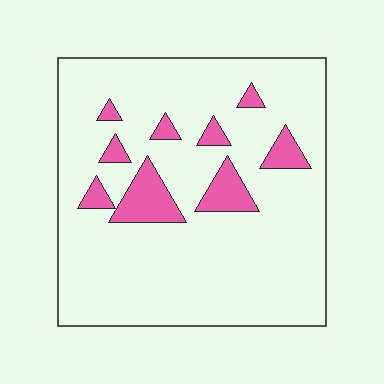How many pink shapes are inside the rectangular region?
9.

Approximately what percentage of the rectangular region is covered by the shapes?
Approximately 10%.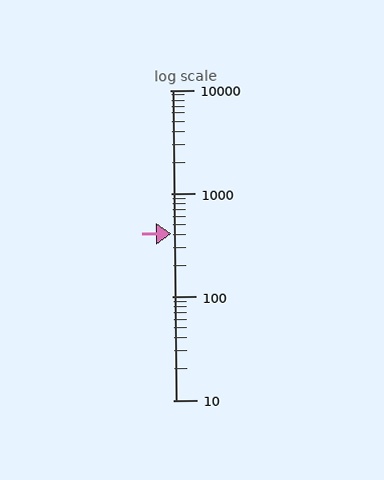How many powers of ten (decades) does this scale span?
The scale spans 3 decades, from 10 to 10000.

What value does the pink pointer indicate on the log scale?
The pointer indicates approximately 410.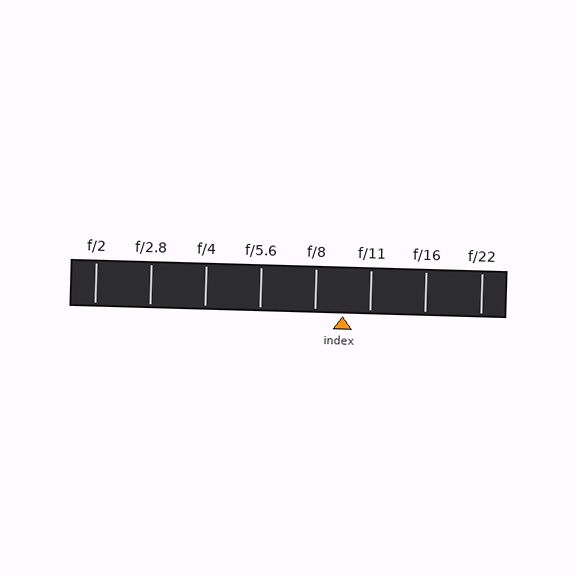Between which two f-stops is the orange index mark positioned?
The index mark is between f/8 and f/11.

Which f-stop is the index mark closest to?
The index mark is closest to f/11.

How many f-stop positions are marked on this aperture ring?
There are 8 f-stop positions marked.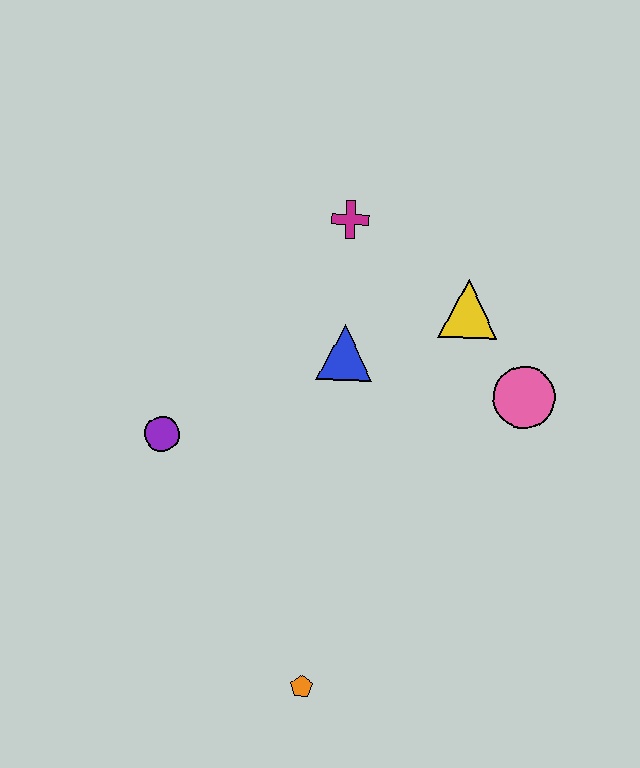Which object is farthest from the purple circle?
The pink circle is farthest from the purple circle.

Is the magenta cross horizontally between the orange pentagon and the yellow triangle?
Yes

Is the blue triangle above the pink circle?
Yes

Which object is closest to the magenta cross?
The blue triangle is closest to the magenta cross.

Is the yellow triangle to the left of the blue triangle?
No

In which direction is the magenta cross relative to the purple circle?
The magenta cross is above the purple circle.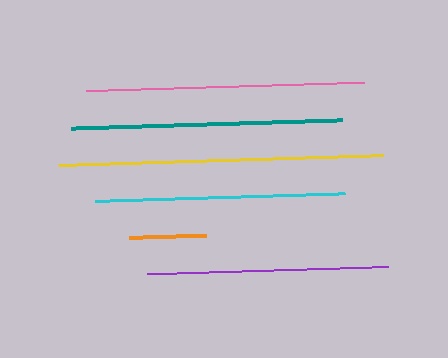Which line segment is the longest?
The yellow line is the longest at approximately 325 pixels.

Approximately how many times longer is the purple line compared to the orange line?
The purple line is approximately 3.1 times the length of the orange line.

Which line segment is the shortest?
The orange line is the shortest at approximately 77 pixels.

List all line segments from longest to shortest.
From longest to shortest: yellow, pink, teal, cyan, purple, orange.